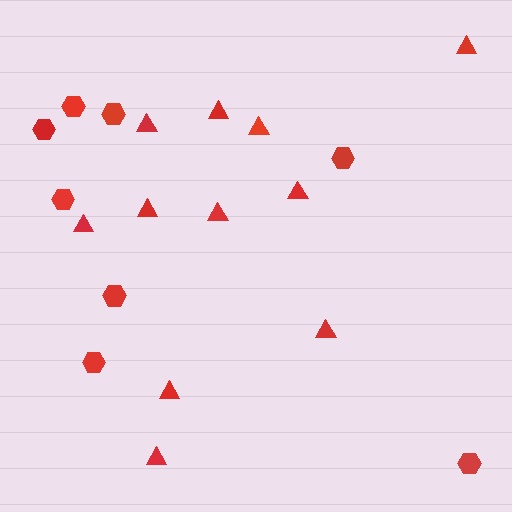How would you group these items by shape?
There are 2 groups: one group of hexagons (8) and one group of triangles (11).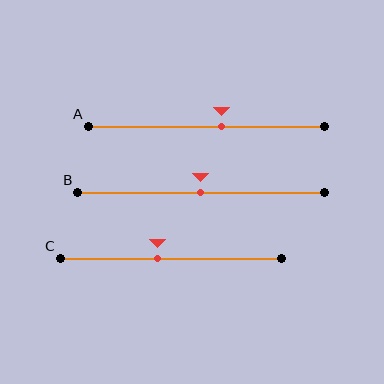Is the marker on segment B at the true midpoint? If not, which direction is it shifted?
Yes, the marker on segment B is at the true midpoint.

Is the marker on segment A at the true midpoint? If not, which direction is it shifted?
No, the marker on segment A is shifted to the right by about 7% of the segment length.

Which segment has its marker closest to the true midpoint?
Segment B has its marker closest to the true midpoint.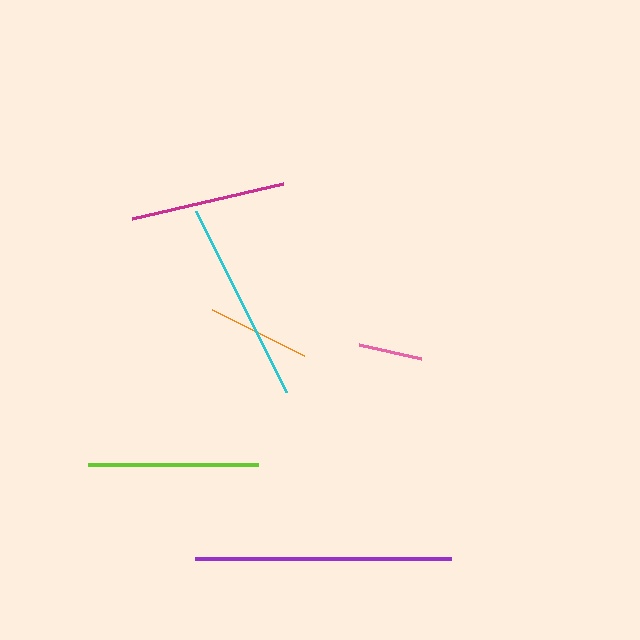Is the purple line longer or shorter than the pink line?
The purple line is longer than the pink line.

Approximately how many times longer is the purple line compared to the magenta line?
The purple line is approximately 1.6 times the length of the magenta line.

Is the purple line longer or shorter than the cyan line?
The purple line is longer than the cyan line.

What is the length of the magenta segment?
The magenta segment is approximately 155 pixels long.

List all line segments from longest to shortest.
From longest to shortest: purple, cyan, lime, magenta, orange, pink.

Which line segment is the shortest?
The pink line is the shortest at approximately 64 pixels.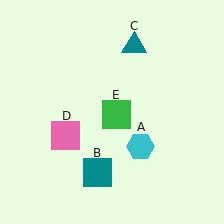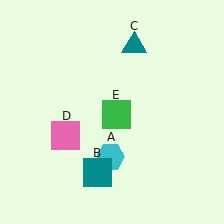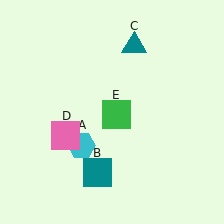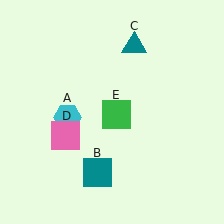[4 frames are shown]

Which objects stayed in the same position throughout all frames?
Teal square (object B) and teal triangle (object C) and pink square (object D) and green square (object E) remained stationary.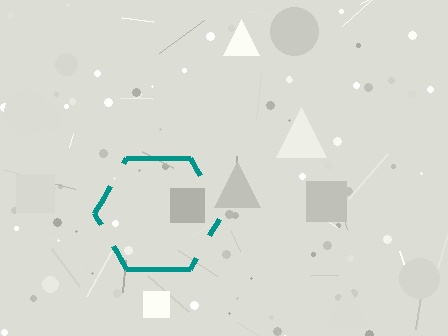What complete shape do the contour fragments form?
The contour fragments form a hexagon.